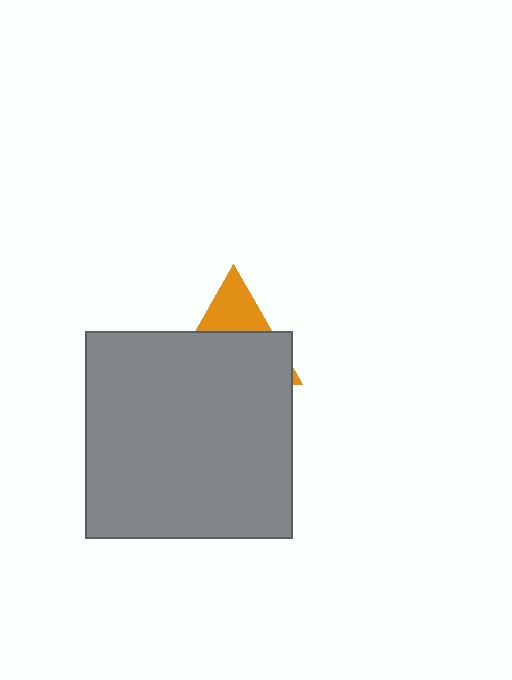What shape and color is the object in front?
The object in front is a gray square.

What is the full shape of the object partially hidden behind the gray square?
The partially hidden object is an orange triangle.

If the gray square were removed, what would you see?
You would see the complete orange triangle.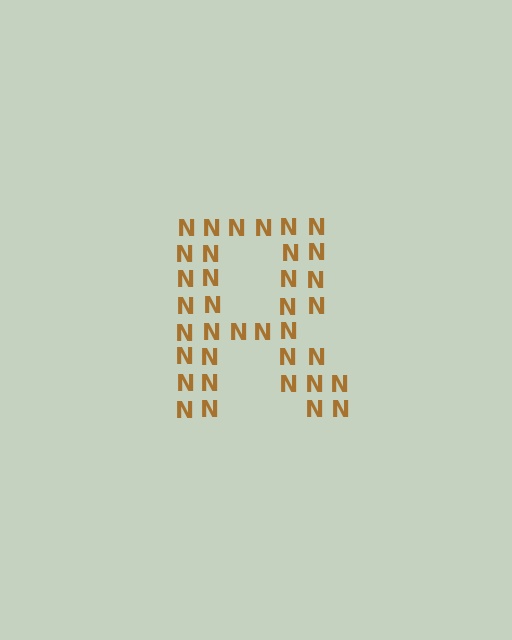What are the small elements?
The small elements are letter N's.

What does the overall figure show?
The overall figure shows the letter R.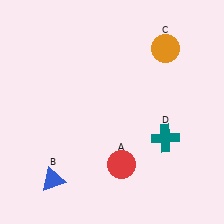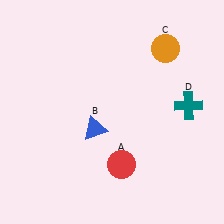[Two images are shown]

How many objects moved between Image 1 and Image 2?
2 objects moved between the two images.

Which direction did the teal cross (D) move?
The teal cross (D) moved up.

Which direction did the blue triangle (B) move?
The blue triangle (B) moved up.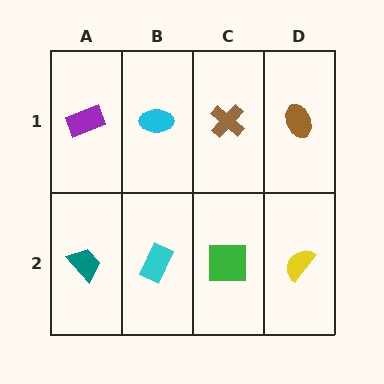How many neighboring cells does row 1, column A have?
2.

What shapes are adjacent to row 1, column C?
A green square (row 2, column C), a cyan ellipse (row 1, column B), a brown ellipse (row 1, column D).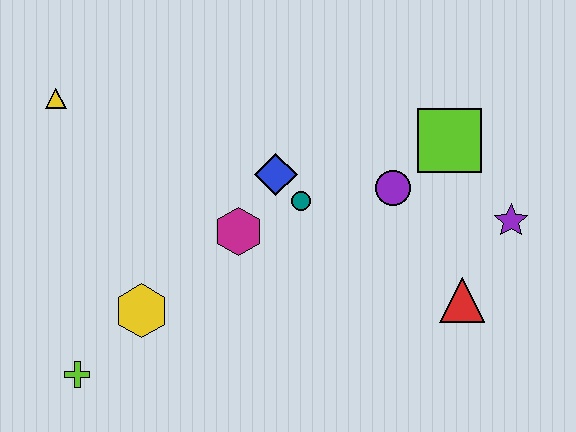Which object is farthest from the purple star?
The yellow triangle is farthest from the purple star.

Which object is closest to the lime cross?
The yellow hexagon is closest to the lime cross.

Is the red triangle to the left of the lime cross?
No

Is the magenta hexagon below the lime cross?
No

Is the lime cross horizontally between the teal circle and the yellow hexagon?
No